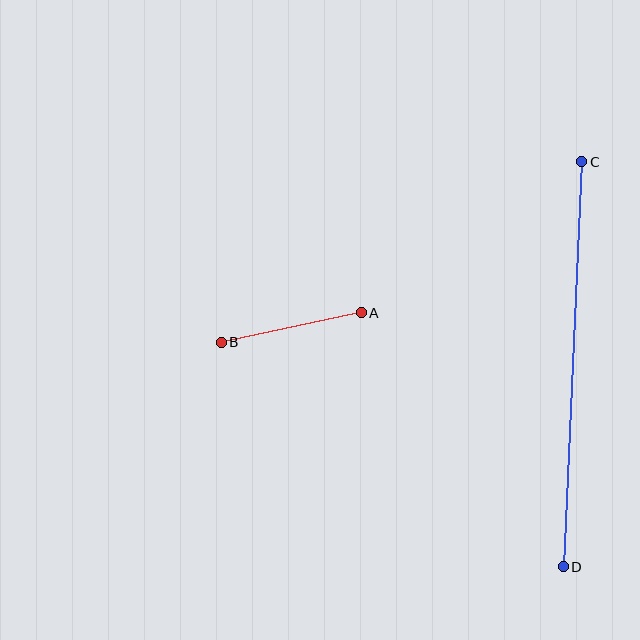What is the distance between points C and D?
The distance is approximately 405 pixels.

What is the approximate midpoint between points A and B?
The midpoint is at approximately (291, 328) pixels.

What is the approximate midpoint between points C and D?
The midpoint is at approximately (573, 364) pixels.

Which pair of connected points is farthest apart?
Points C and D are farthest apart.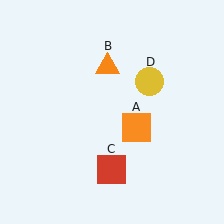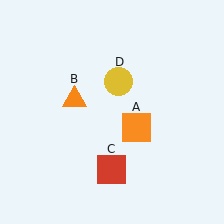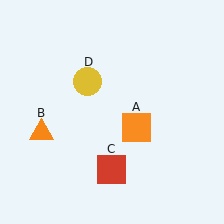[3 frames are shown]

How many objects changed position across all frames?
2 objects changed position: orange triangle (object B), yellow circle (object D).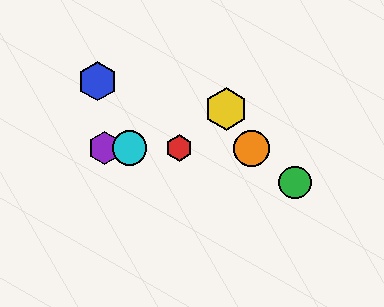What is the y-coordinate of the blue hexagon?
The blue hexagon is at y≈81.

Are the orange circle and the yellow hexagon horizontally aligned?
No, the orange circle is at y≈148 and the yellow hexagon is at y≈109.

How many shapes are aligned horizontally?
4 shapes (the red hexagon, the purple hexagon, the orange circle, the cyan circle) are aligned horizontally.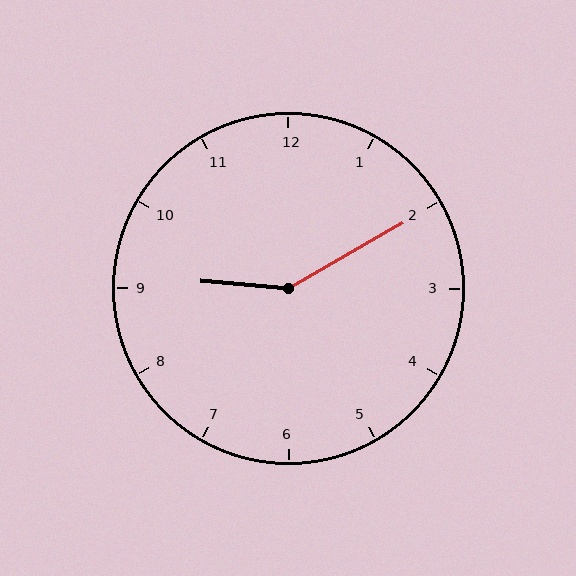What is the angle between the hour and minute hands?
Approximately 145 degrees.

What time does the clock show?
9:10.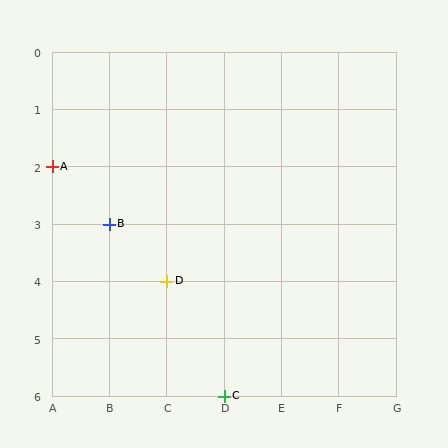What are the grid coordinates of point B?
Point B is at grid coordinates (B, 3).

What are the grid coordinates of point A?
Point A is at grid coordinates (A, 2).